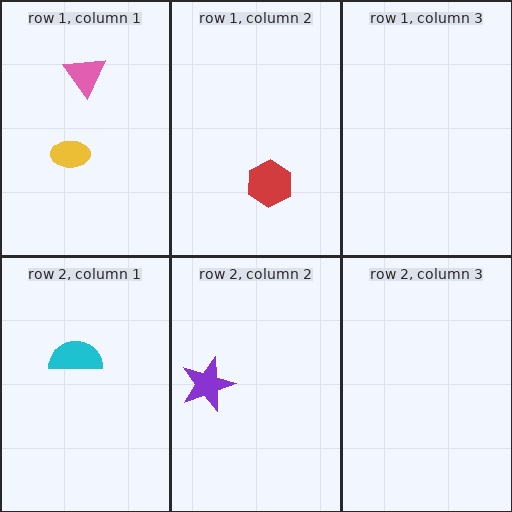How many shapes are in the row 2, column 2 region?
1.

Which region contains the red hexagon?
The row 1, column 2 region.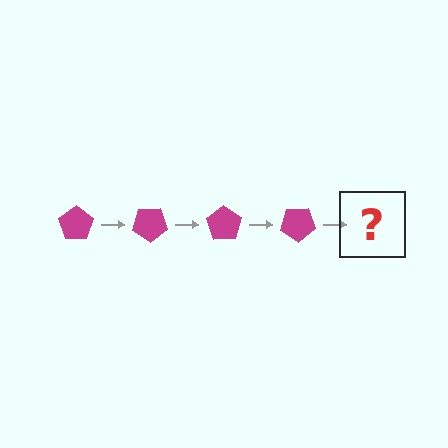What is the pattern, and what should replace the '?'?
The pattern is that the pentagon rotates 35 degrees each step. The '?' should be a magenta pentagon rotated 140 degrees.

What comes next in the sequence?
The next element should be a magenta pentagon rotated 140 degrees.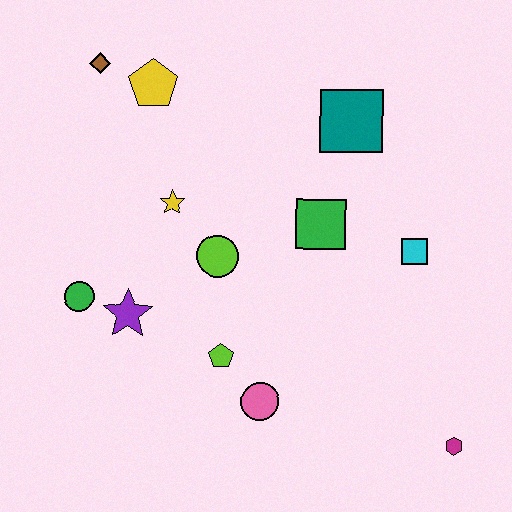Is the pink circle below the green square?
Yes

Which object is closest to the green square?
The cyan square is closest to the green square.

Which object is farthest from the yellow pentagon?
The magenta hexagon is farthest from the yellow pentagon.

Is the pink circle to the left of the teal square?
Yes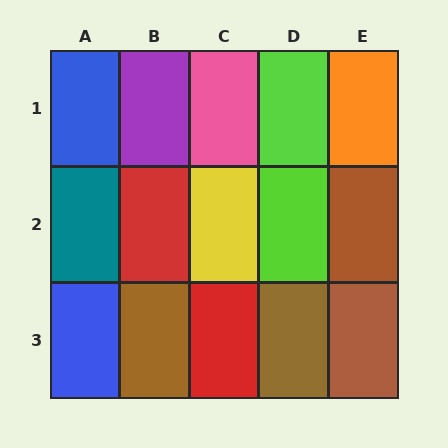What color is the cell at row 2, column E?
Brown.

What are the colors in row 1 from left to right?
Blue, purple, pink, lime, orange.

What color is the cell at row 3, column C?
Red.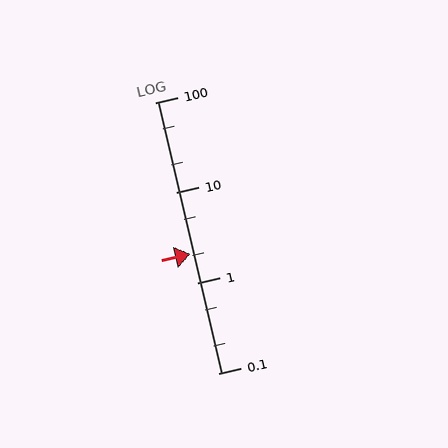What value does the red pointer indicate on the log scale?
The pointer indicates approximately 2.1.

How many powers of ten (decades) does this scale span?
The scale spans 3 decades, from 0.1 to 100.